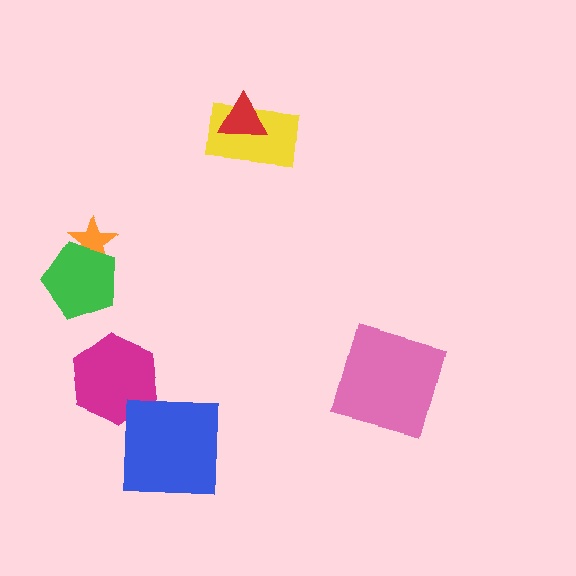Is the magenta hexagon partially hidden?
No, no other shape covers it.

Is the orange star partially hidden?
Yes, it is partially covered by another shape.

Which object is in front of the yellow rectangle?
The red triangle is in front of the yellow rectangle.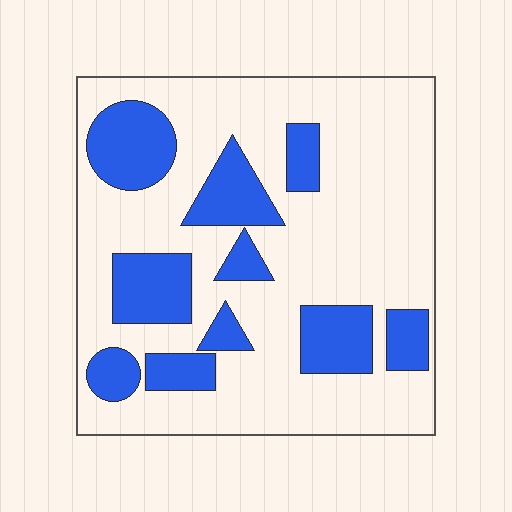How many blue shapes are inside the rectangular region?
10.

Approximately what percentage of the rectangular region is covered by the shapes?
Approximately 25%.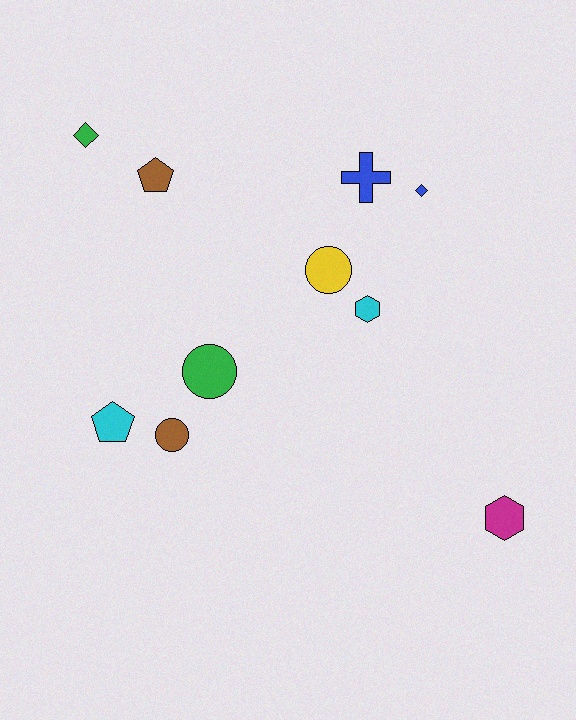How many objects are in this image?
There are 10 objects.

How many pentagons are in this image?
There are 2 pentagons.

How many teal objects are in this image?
There are no teal objects.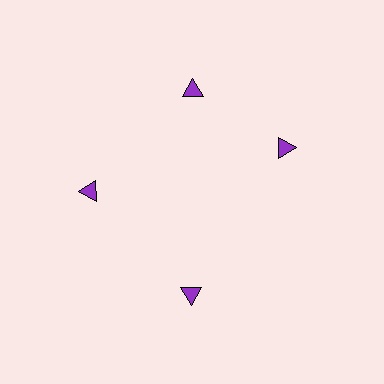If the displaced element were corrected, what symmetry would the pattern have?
It would have 4-fold rotational symmetry — the pattern would map onto itself every 90 degrees.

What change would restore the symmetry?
The symmetry would be restored by rotating it back into even spacing with its neighbors so that all 4 triangles sit at equal angles and equal distance from the center.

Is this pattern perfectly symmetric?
No. The 4 purple triangles are arranged in a ring, but one element near the 3 o'clock position is rotated out of alignment along the ring, breaking the 4-fold rotational symmetry.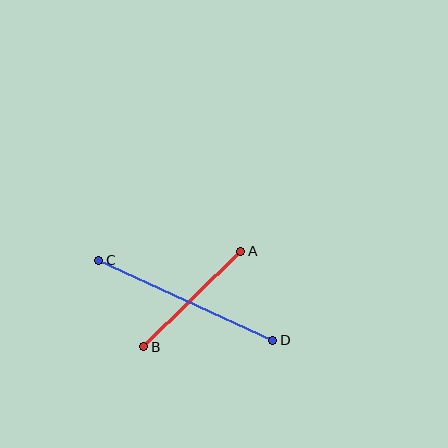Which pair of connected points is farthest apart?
Points C and D are farthest apart.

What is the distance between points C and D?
The distance is approximately 192 pixels.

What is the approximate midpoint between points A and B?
The midpoint is at approximately (192, 299) pixels.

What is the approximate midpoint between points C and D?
The midpoint is at approximately (186, 300) pixels.